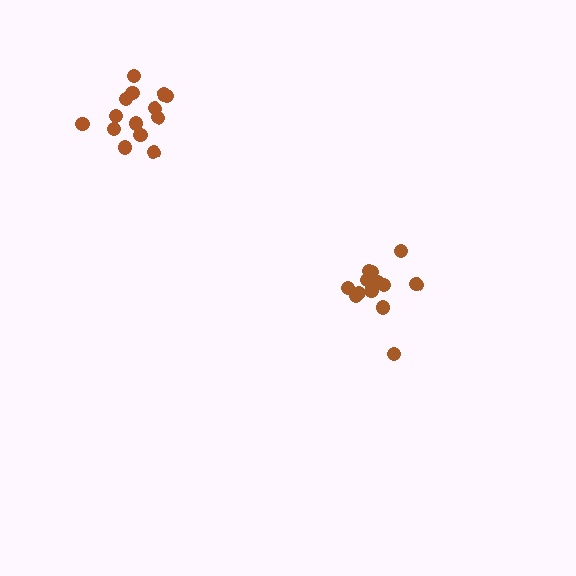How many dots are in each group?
Group 1: 14 dots, Group 2: 14 dots (28 total).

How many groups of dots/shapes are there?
There are 2 groups.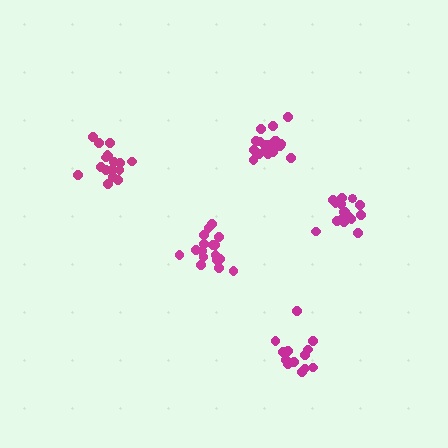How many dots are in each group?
Group 1: 17 dots, Group 2: 13 dots, Group 3: 16 dots, Group 4: 17 dots, Group 5: 19 dots (82 total).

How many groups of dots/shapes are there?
There are 5 groups.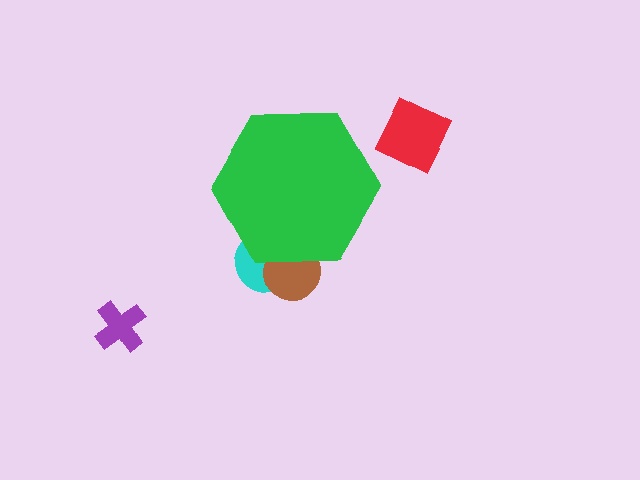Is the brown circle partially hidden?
Yes, the brown circle is partially hidden behind the green hexagon.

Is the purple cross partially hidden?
No, the purple cross is fully visible.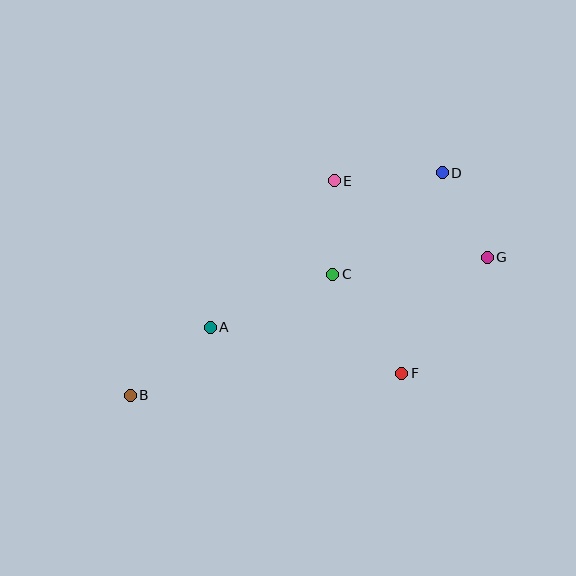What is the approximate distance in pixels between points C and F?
The distance between C and F is approximately 121 pixels.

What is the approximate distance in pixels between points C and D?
The distance between C and D is approximately 149 pixels.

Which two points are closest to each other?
Points C and E are closest to each other.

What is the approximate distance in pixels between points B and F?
The distance between B and F is approximately 272 pixels.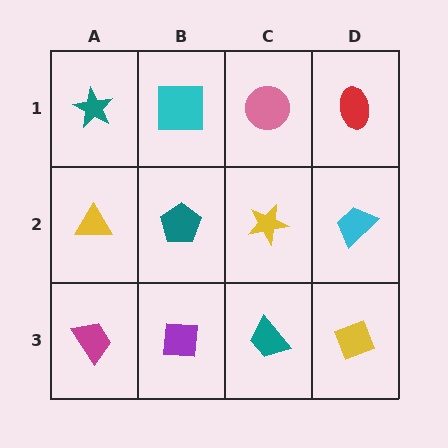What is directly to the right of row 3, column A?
A purple square.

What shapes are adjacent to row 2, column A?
A teal star (row 1, column A), a magenta trapezoid (row 3, column A), a teal pentagon (row 2, column B).